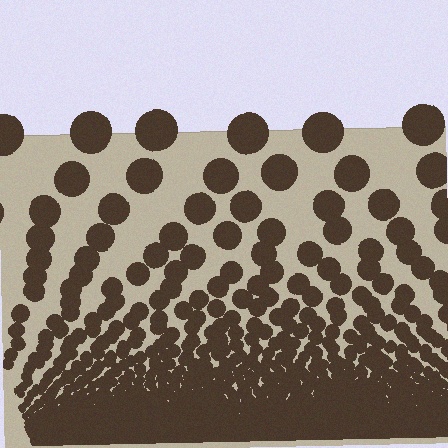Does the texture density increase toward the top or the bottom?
Density increases toward the bottom.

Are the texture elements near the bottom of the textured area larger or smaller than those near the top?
Smaller. The gradient is inverted — elements near the bottom are smaller and denser.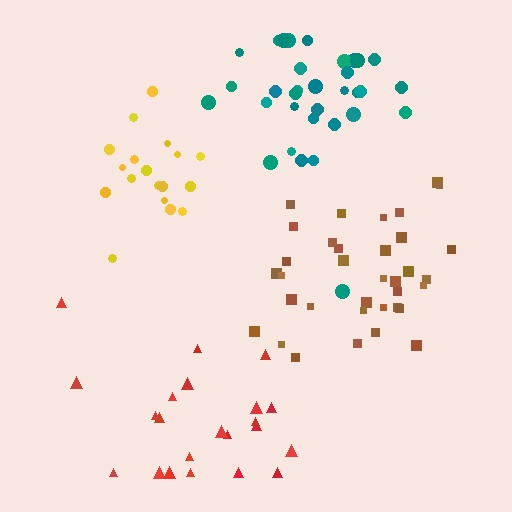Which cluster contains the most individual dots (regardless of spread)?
Brown (35).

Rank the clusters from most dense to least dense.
teal, yellow, brown, red.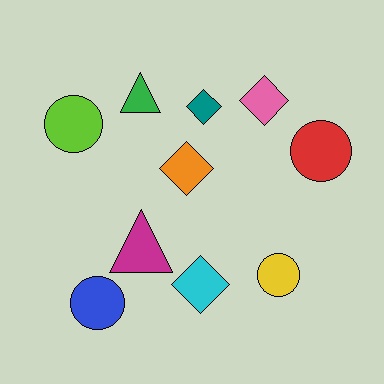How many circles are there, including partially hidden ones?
There are 4 circles.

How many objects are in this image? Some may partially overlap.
There are 10 objects.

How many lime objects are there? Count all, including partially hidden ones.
There is 1 lime object.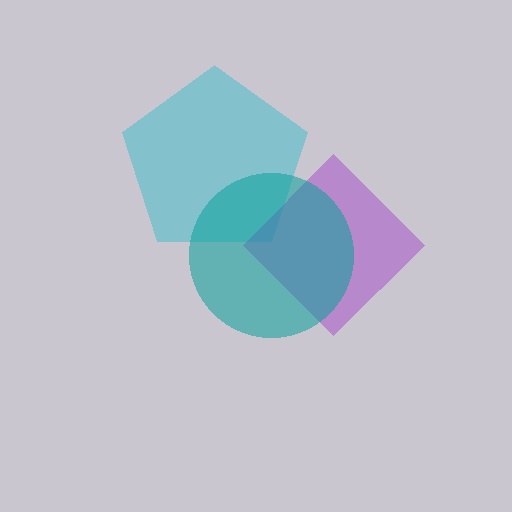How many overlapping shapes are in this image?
There are 3 overlapping shapes in the image.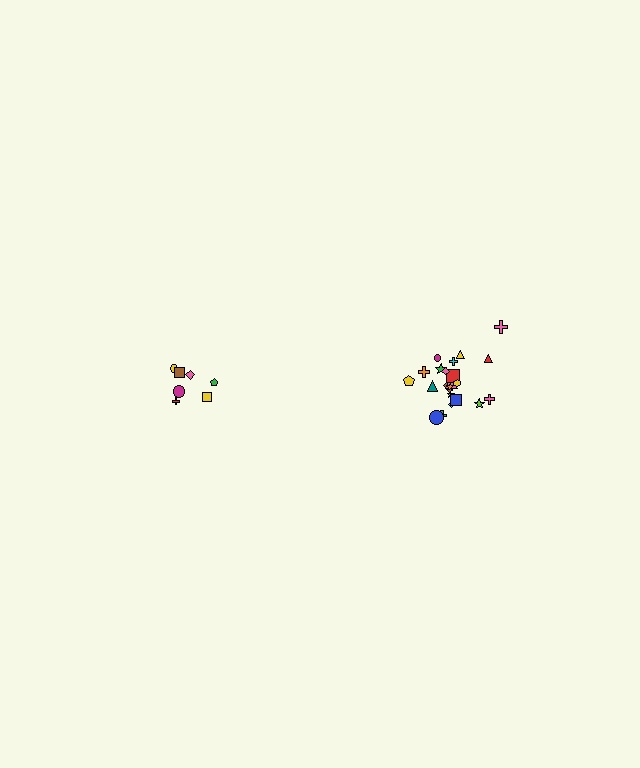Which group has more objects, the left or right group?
The right group.